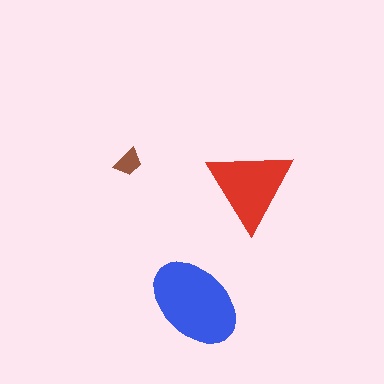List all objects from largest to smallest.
The blue ellipse, the red triangle, the brown trapezoid.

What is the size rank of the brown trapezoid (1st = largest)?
3rd.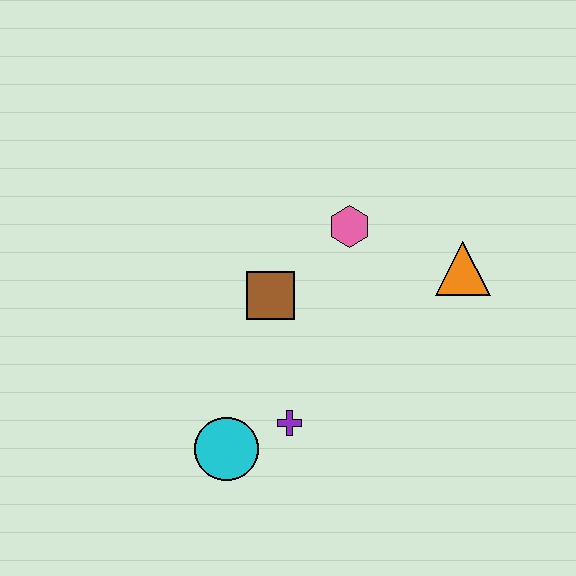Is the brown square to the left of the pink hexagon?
Yes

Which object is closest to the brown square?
The pink hexagon is closest to the brown square.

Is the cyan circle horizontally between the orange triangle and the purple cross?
No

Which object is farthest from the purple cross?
The orange triangle is farthest from the purple cross.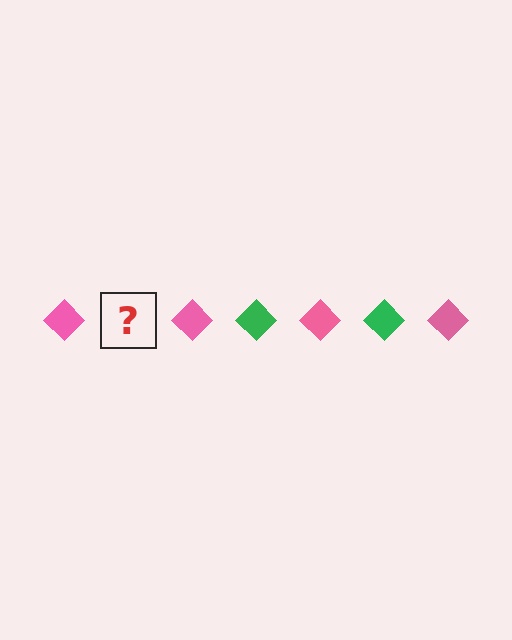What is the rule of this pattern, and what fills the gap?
The rule is that the pattern cycles through pink, green diamonds. The gap should be filled with a green diamond.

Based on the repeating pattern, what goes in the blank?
The blank should be a green diamond.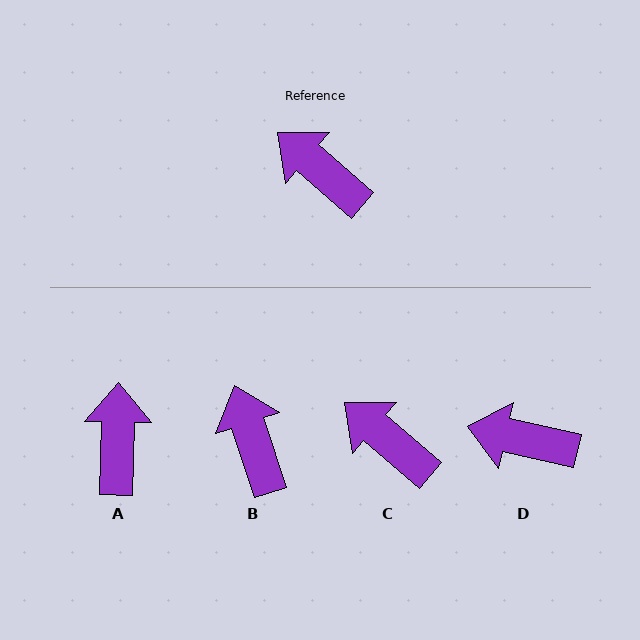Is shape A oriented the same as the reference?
No, it is off by about 51 degrees.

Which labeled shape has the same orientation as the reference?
C.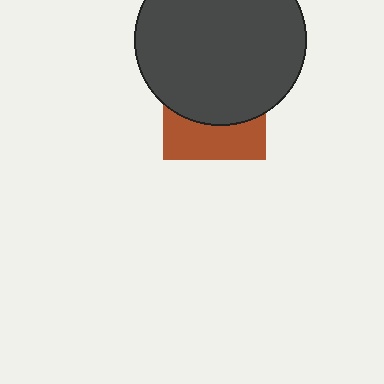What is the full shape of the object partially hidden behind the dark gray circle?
The partially hidden object is a brown square.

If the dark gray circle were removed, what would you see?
You would see the complete brown square.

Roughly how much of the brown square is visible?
A small part of it is visible (roughly 38%).